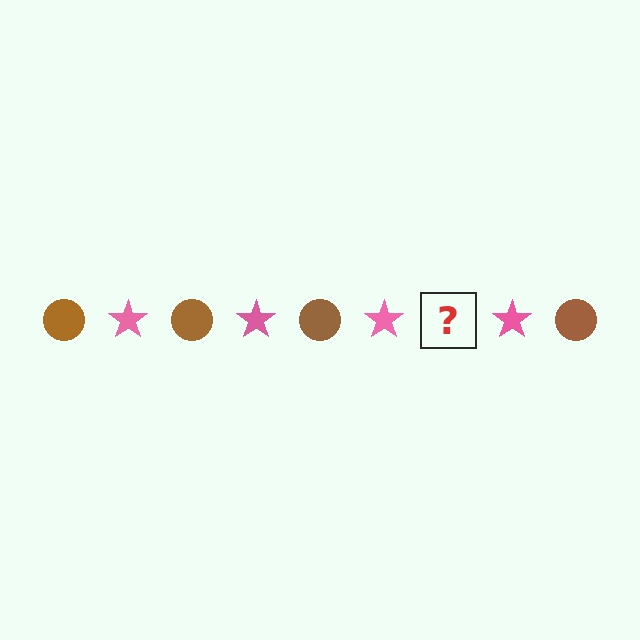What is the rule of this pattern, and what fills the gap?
The rule is that the pattern alternates between brown circle and pink star. The gap should be filled with a brown circle.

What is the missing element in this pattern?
The missing element is a brown circle.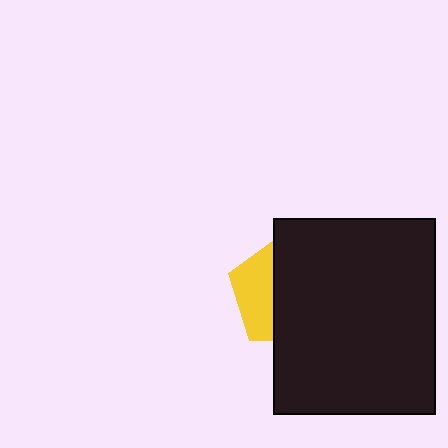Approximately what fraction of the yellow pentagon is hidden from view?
Roughly 64% of the yellow pentagon is hidden behind the black rectangle.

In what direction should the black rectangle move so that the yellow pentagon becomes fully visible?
The black rectangle should move right. That is the shortest direction to clear the overlap and leave the yellow pentagon fully visible.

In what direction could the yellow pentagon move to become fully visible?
The yellow pentagon could move left. That would shift it out from behind the black rectangle entirely.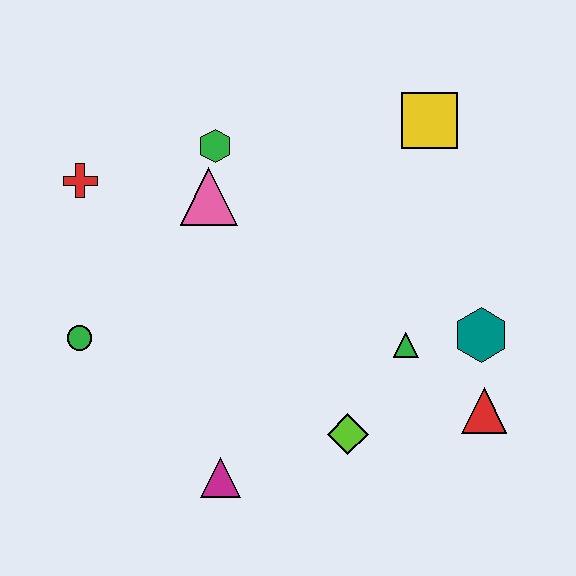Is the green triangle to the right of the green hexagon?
Yes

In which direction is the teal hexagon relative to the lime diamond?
The teal hexagon is to the right of the lime diamond.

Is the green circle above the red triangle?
Yes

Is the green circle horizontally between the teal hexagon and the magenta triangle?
No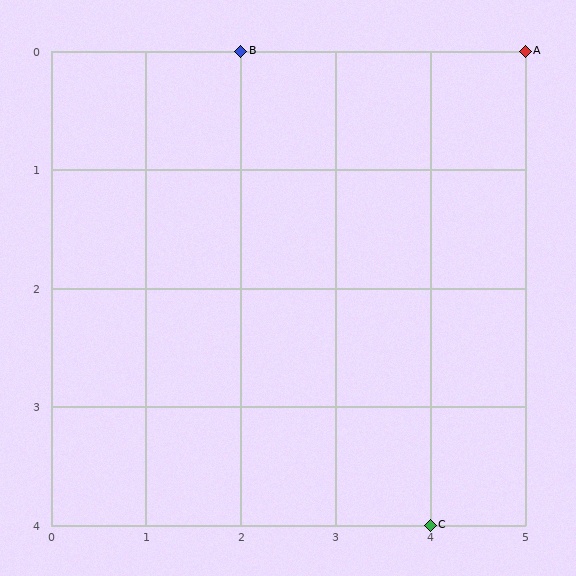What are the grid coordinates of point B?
Point B is at grid coordinates (2, 0).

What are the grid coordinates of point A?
Point A is at grid coordinates (5, 0).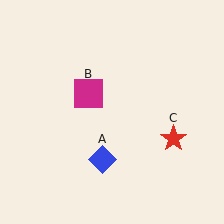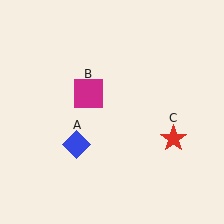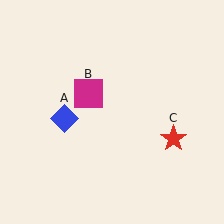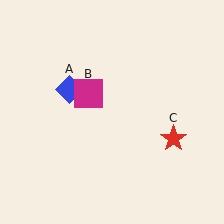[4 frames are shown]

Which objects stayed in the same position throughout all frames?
Magenta square (object B) and red star (object C) remained stationary.